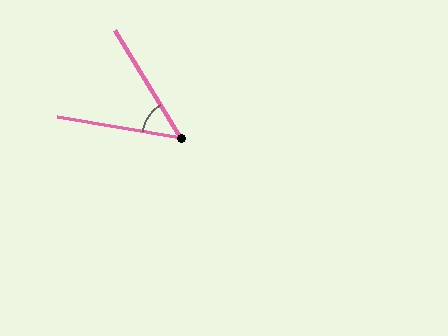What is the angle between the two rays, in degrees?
Approximately 49 degrees.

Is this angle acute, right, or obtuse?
It is acute.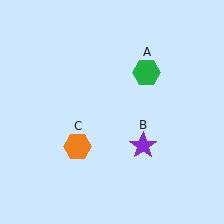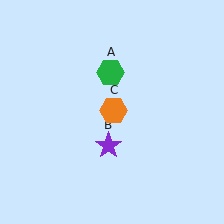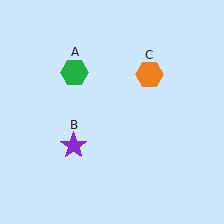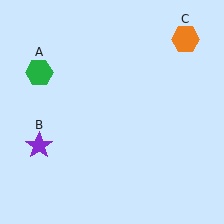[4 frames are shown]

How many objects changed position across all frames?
3 objects changed position: green hexagon (object A), purple star (object B), orange hexagon (object C).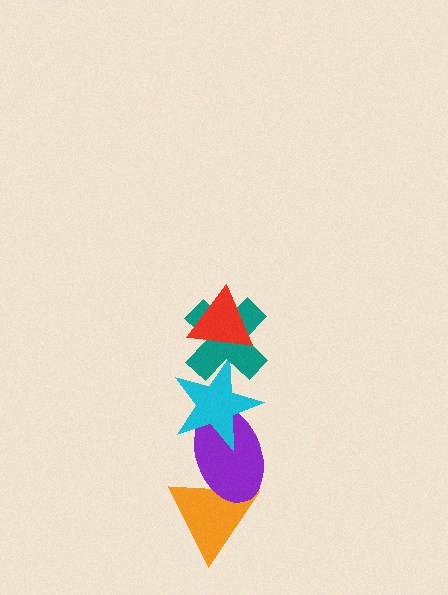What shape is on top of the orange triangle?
The purple ellipse is on top of the orange triangle.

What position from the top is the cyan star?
The cyan star is 3rd from the top.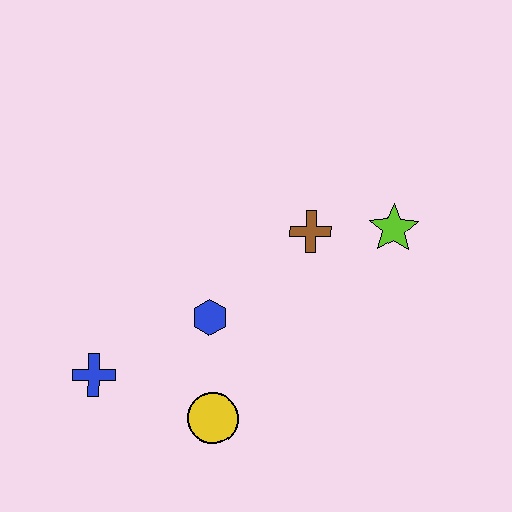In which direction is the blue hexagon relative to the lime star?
The blue hexagon is to the left of the lime star.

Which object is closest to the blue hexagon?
The yellow circle is closest to the blue hexagon.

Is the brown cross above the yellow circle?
Yes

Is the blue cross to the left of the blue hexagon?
Yes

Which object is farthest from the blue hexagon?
The lime star is farthest from the blue hexagon.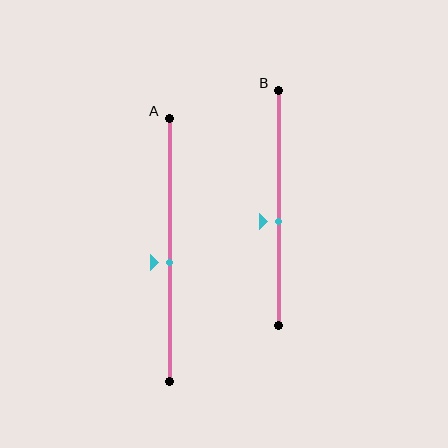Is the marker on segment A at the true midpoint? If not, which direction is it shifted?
No, the marker on segment A is shifted downward by about 5% of the segment length.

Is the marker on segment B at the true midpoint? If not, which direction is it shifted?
No, the marker on segment B is shifted downward by about 6% of the segment length.